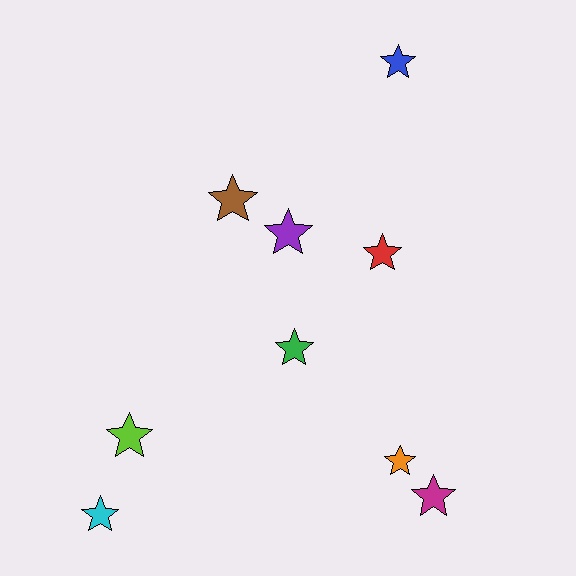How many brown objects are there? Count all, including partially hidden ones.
There is 1 brown object.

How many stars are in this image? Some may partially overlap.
There are 9 stars.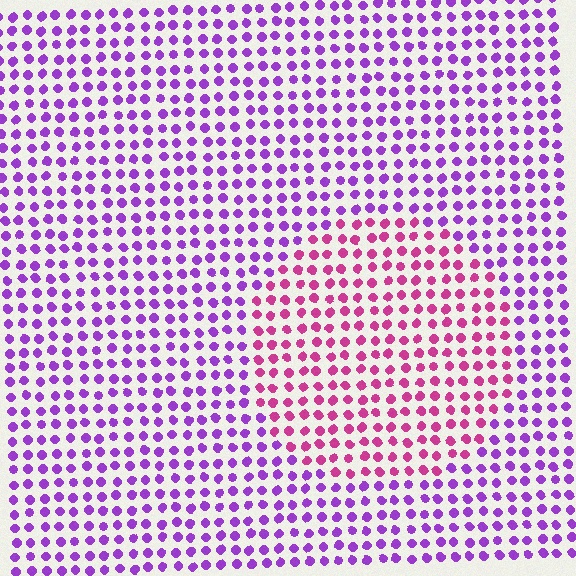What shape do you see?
I see a circle.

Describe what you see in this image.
The image is filled with small purple elements in a uniform arrangement. A circle-shaped region is visible where the elements are tinted to a slightly different hue, forming a subtle color boundary.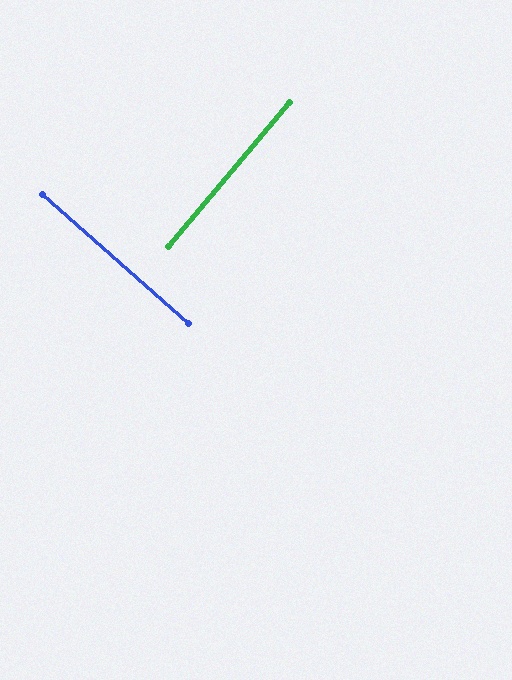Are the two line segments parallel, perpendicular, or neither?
Perpendicular — they meet at approximately 89°.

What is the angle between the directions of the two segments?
Approximately 89 degrees.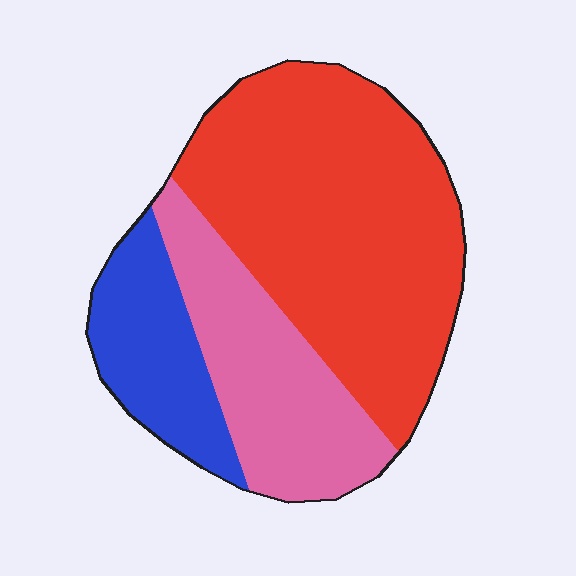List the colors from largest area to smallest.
From largest to smallest: red, pink, blue.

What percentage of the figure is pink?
Pink takes up about one quarter (1/4) of the figure.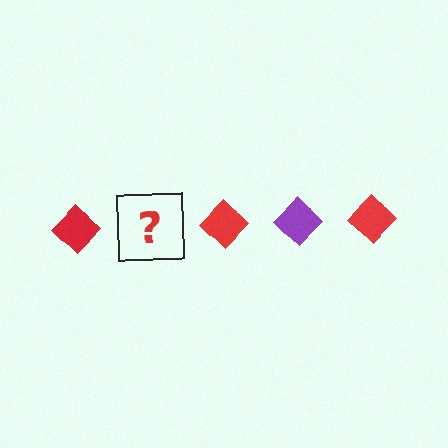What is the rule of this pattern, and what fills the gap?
The rule is that the pattern cycles through red, purple diamonds. The gap should be filled with a purple diamond.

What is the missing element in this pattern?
The missing element is a purple diamond.